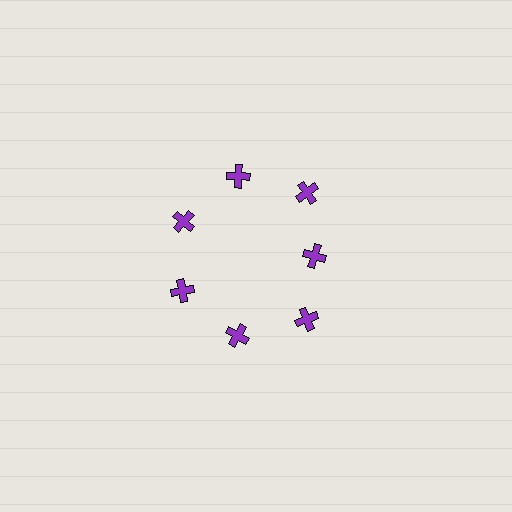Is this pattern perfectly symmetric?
No. The 7 purple crosses are arranged in a ring, but one element near the 3 o'clock position is pulled inward toward the center, breaking the 7-fold rotational symmetry.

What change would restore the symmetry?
The symmetry would be restored by moving it outward, back onto the ring so that all 7 crosses sit at equal angles and equal distance from the center.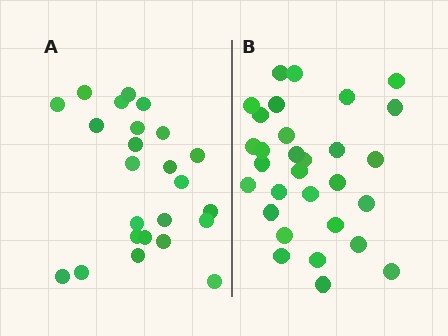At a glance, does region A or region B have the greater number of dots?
Region B (the right region) has more dots.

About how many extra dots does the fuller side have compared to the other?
Region B has about 6 more dots than region A.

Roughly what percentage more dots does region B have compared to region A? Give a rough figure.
About 25% more.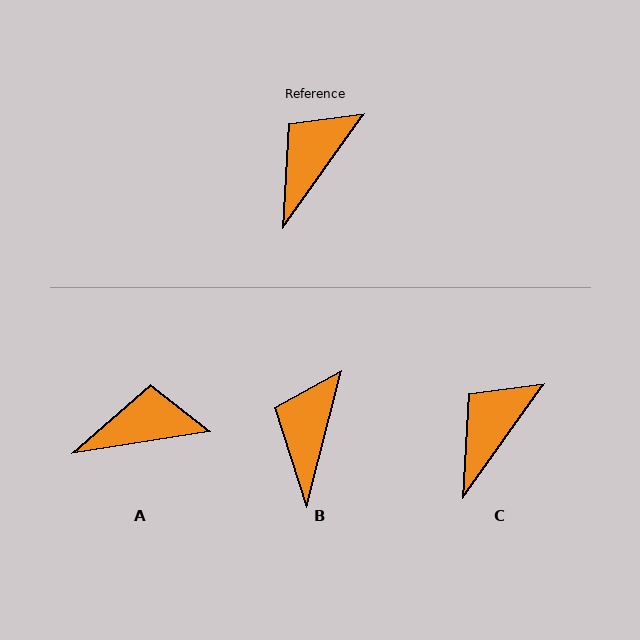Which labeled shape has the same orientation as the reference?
C.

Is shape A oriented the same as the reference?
No, it is off by about 46 degrees.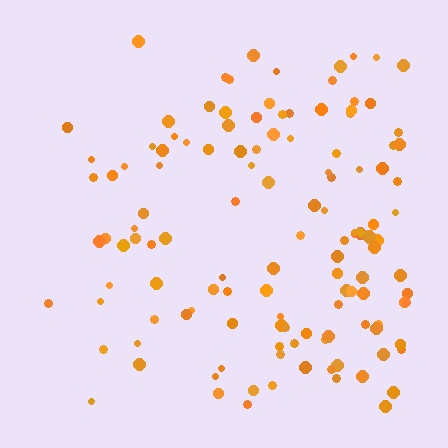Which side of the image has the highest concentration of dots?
The right.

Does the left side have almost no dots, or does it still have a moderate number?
Still a moderate number, just noticeably fewer than the right.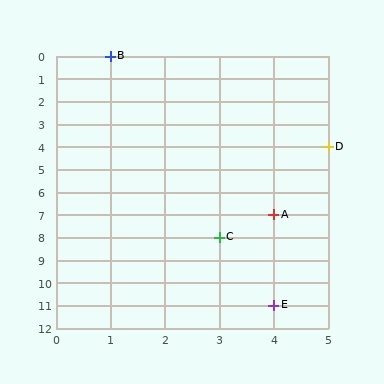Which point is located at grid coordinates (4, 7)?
Point A is at (4, 7).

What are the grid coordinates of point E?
Point E is at grid coordinates (4, 11).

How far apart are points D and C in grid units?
Points D and C are 2 columns and 4 rows apart (about 4.5 grid units diagonally).